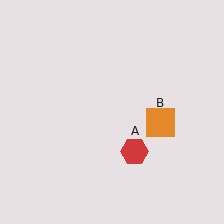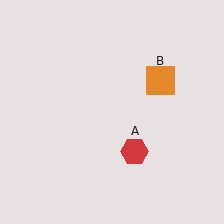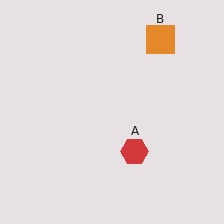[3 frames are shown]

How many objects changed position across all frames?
1 object changed position: orange square (object B).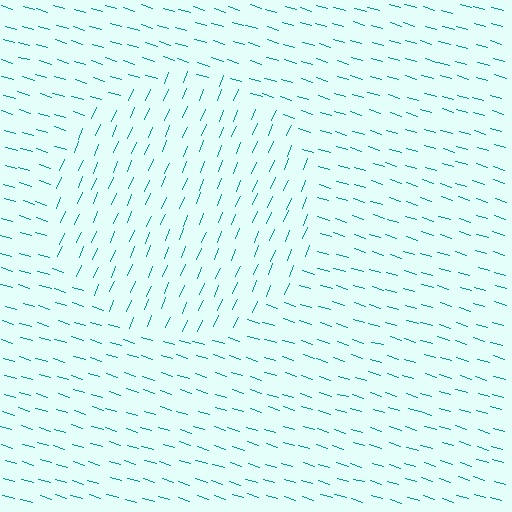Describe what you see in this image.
The image is filled with small teal line segments. A circle region in the image has lines oriented differently from the surrounding lines, creating a visible texture boundary.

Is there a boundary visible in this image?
Yes, there is a texture boundary formed by a change in line orientation.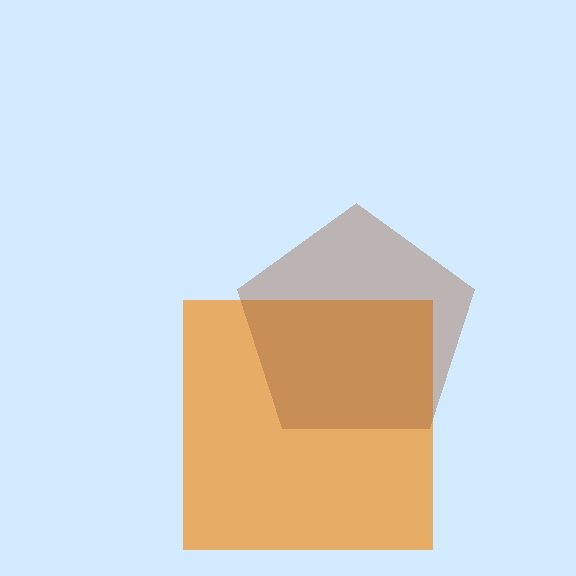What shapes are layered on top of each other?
The layered shapes are: an orange square, a brown pentagon.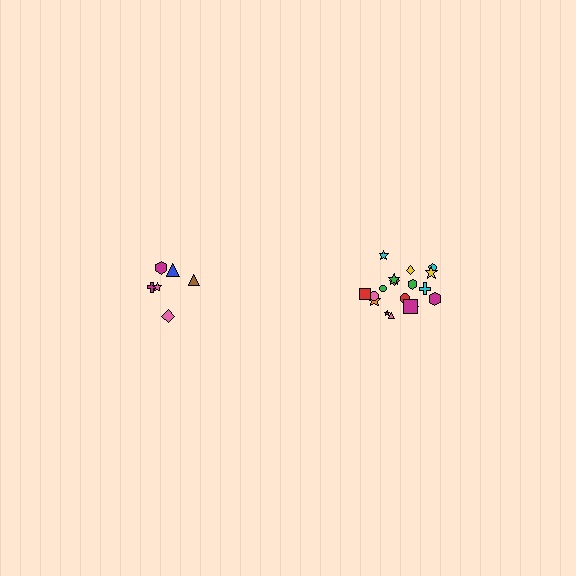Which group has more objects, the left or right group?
The right group.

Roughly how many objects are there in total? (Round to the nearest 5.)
Roughly 25 objects in total.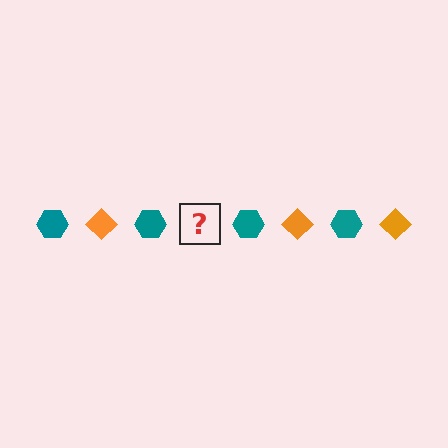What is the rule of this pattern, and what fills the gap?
The rule is that the pattern alternates between teal hexagon and orange diamond. The gap should be filled with an orange diamond.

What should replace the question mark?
The question mark should be replaced with an orange diamond.